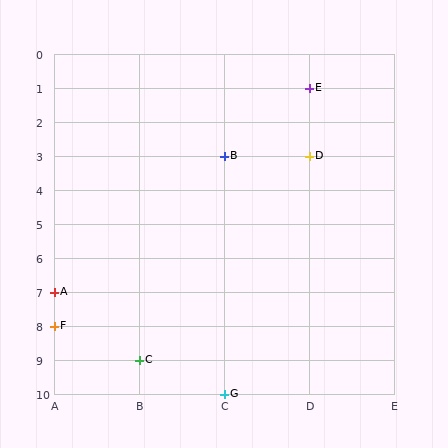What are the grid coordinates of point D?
Point D is at grid coordinates (D, 3).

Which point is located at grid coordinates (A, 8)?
Point F is at (A, 8).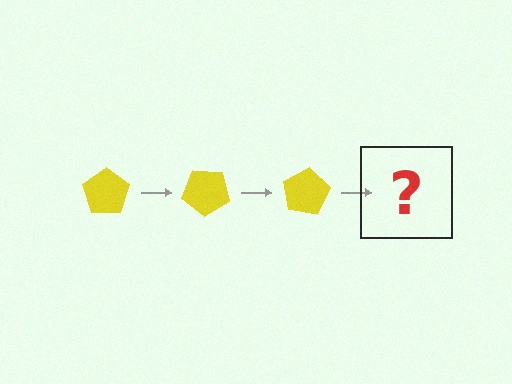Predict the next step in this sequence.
The next step is a yellow pentagon rotated 120 degrees.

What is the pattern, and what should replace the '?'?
The pattern is that the pentagon rotates 40 degrees each step. The '?' should be a yellow pentagon rotated 120 degrees.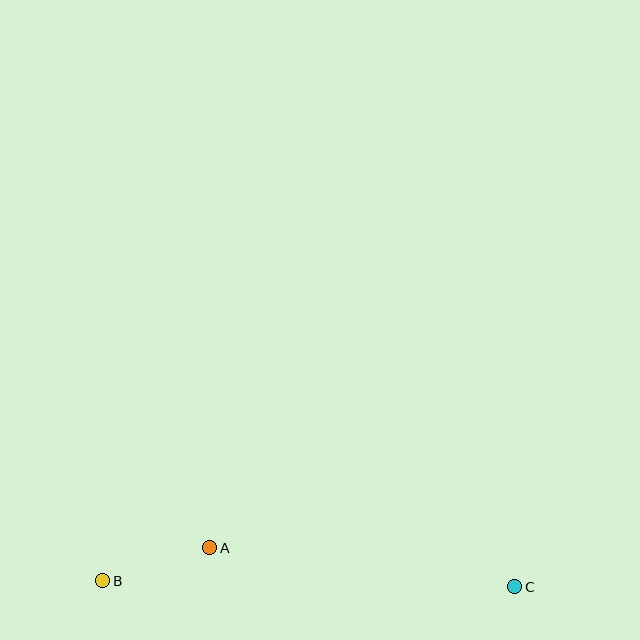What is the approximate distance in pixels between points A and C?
The distance between A and C is approximately 307 pixels.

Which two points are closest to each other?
Points A and B are closest to each other.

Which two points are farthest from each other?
Points B and C are farthest from each other.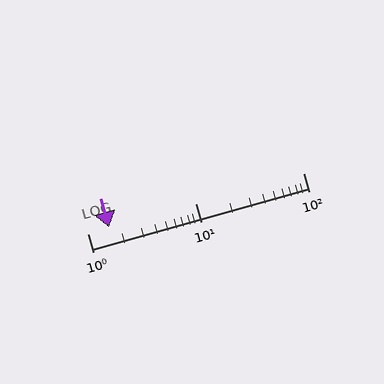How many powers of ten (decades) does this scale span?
The scale spans 2 decades, from 1 to 100.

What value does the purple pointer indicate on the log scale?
The pointer indicates approximately 1.6.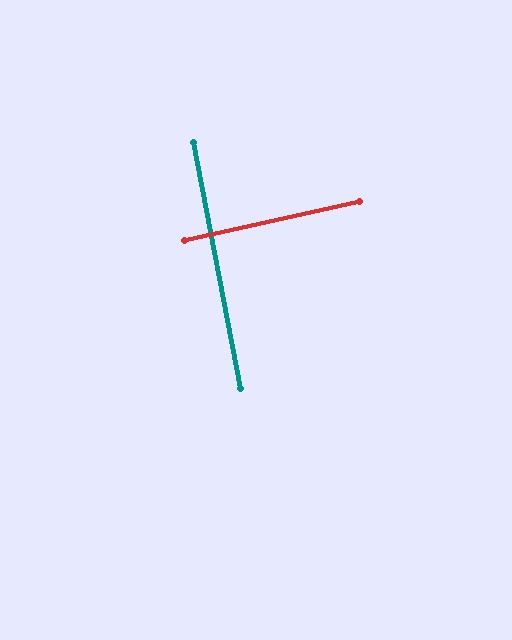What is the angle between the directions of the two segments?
Approximately 88 degrees.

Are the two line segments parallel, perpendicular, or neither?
Perpendicular — they meet at approximately 88°.